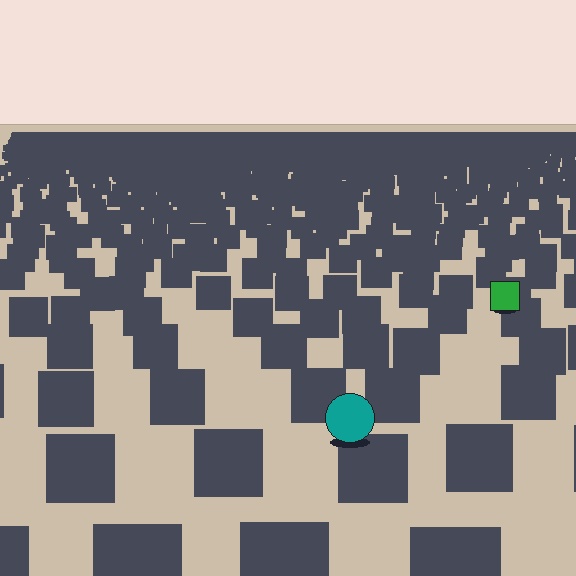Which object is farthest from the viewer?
The green square is farthest from the viewer. It appears smaller and the ground texture around it is denser.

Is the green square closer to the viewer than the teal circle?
No. The teal circle is closer — you can tell from the texture gradient: the ground texture is coarser near it.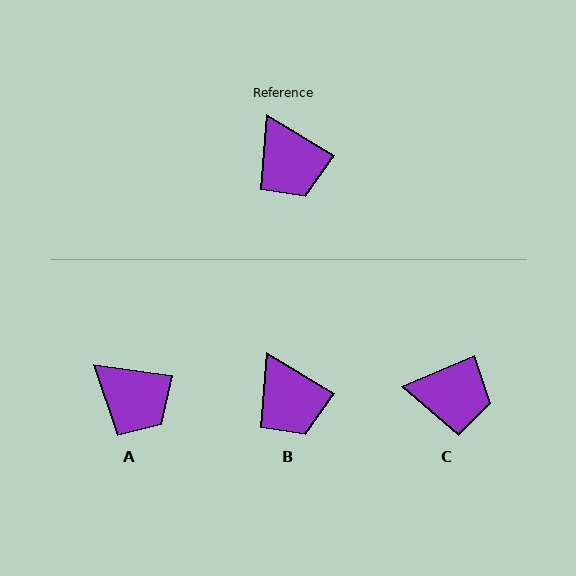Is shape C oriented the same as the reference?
No, it is off by about 54 degrees.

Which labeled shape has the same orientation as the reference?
B.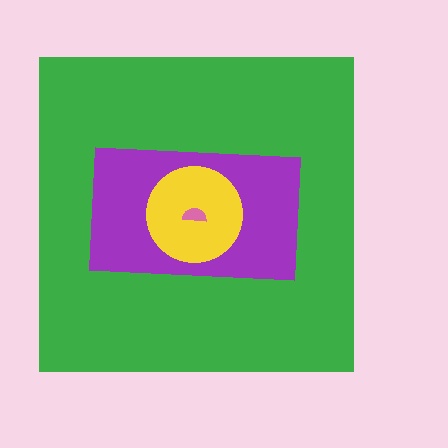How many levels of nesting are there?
4.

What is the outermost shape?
The green square.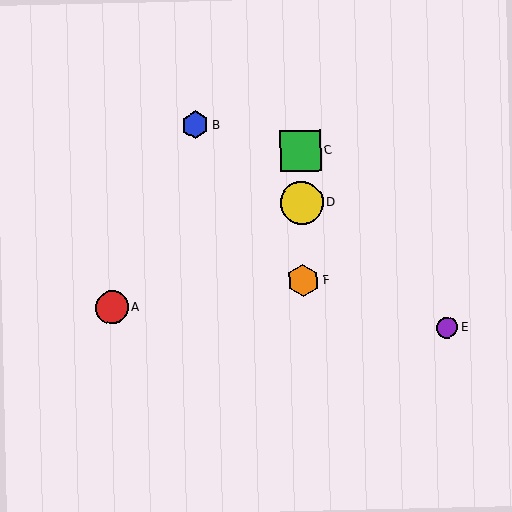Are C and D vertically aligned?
Yes, both are at x≈300.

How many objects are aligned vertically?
3 objects (C, D, F) are aligned vertically.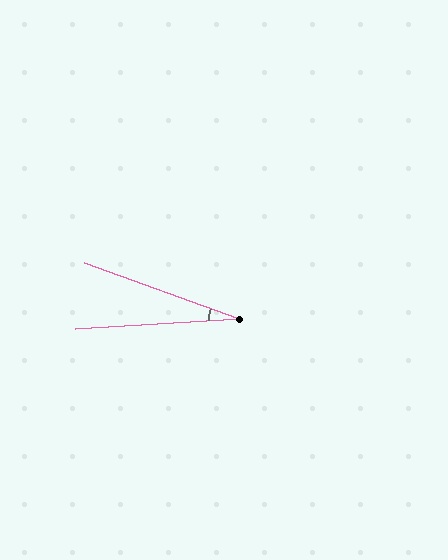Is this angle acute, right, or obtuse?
It is acute.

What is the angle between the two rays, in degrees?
Approximately 23 degrees.